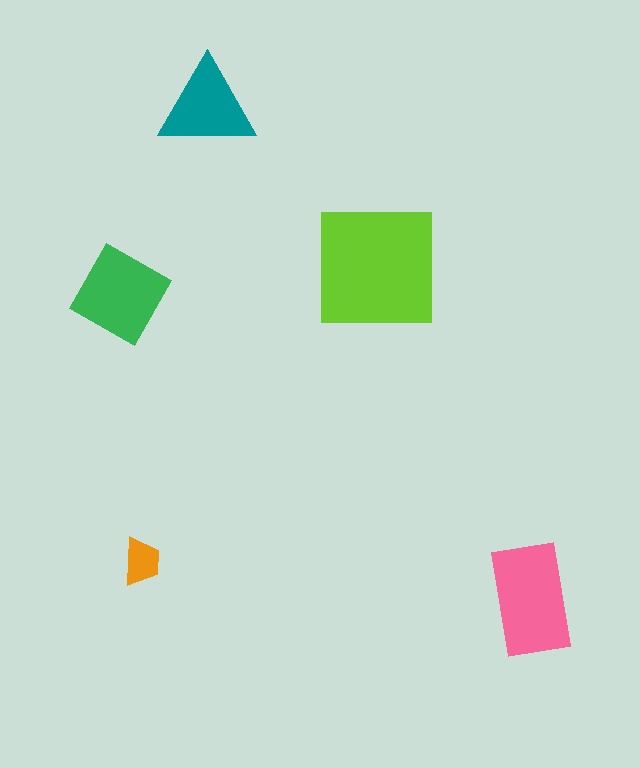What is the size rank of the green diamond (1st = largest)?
3rd.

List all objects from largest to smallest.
The lime square, the pink rectangle, the green diamond, the teal triangle, the orange trapezoid.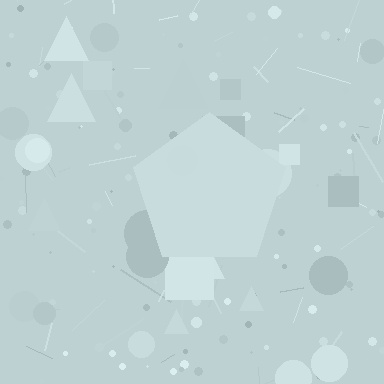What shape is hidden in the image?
A pentagon is hidden in the image.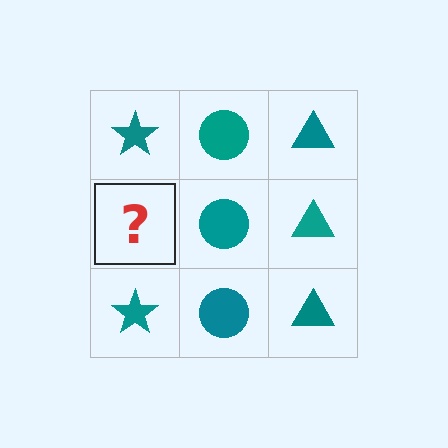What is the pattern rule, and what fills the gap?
The rule is that each column has a consistent shape. The gap should be filled with a teal star.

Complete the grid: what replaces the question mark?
The question mark should be replaced with a teal star.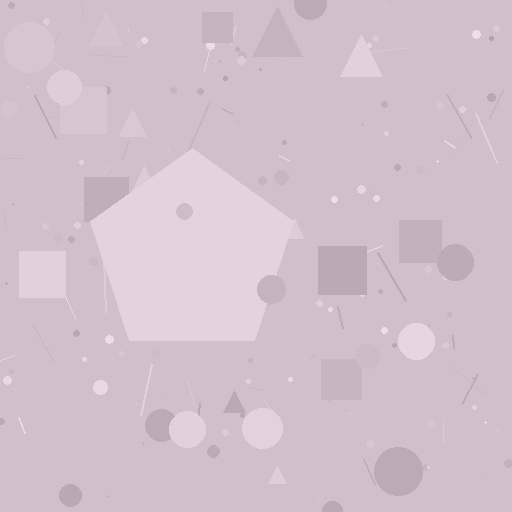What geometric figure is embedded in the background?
A pentagon is embedded in the background.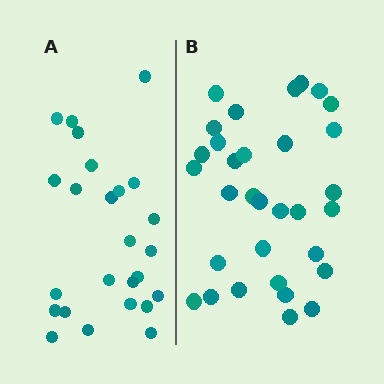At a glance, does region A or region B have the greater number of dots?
Region B (the right region) has more dots.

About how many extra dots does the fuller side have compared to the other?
Region B has roughly 8 or so more dots than region A.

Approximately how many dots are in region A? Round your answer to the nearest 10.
About 20 dots. (The exact count is 25, which rounds to 20.)